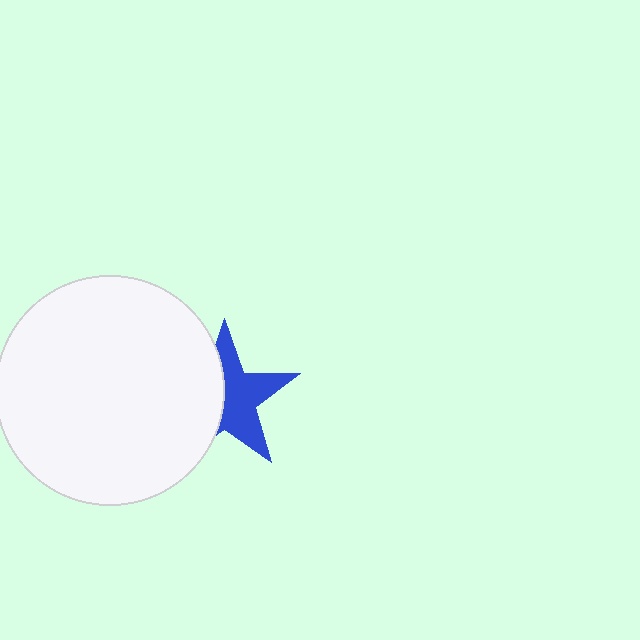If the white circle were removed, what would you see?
You would see the complete blue star.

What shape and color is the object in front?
The object in front is a white circle.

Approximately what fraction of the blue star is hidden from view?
Roughly 45% of the blue star is hidden behind the white circle.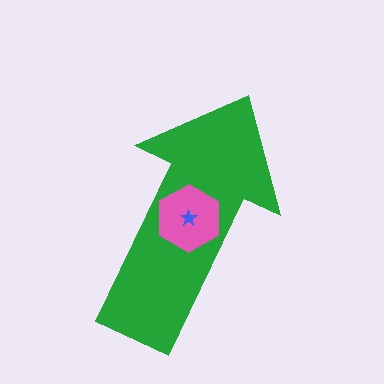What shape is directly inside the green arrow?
The pink hexagon.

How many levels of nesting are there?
3.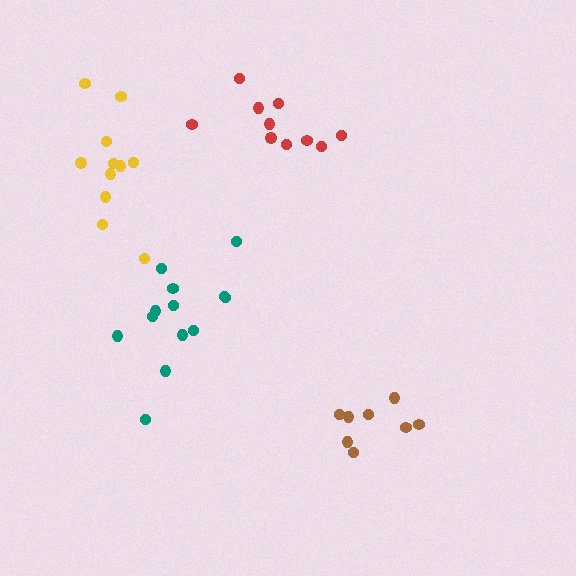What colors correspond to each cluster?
The clusters are colored: teal, red, brown, yellow.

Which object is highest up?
The red cluster is topmost.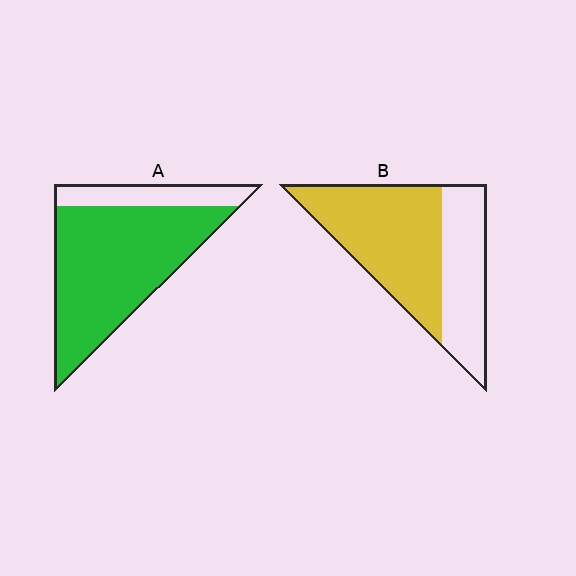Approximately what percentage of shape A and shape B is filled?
A is approximately 80% and B is approximately 60%.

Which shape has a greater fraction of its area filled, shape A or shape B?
Shape A.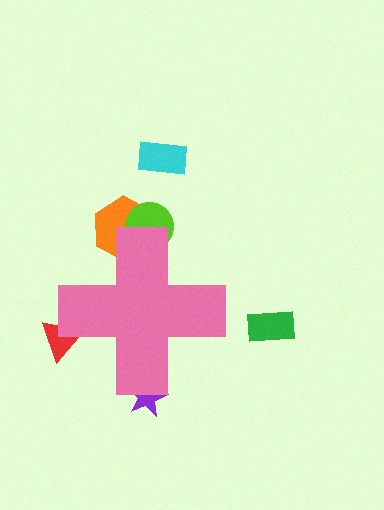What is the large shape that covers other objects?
A pink cross.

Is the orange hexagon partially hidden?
Yes, the orange hexagon is partially hidden behind the pink cross.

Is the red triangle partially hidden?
Yes, the red triangle is partially hidden behind the pink cross.